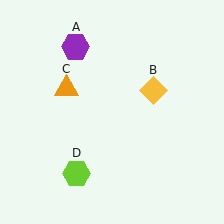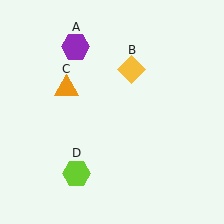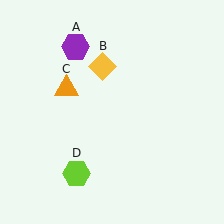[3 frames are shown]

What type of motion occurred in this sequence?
The yellow diamond (object B) rotated counterclockwise around the center of the scene.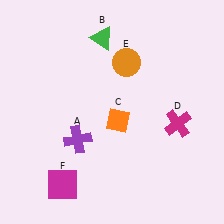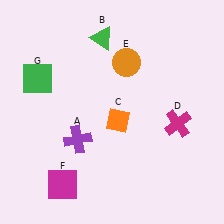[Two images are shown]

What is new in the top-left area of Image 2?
A green square (G) was added in the top-left area of Image 2.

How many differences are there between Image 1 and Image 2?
There is 1 difference between the two images.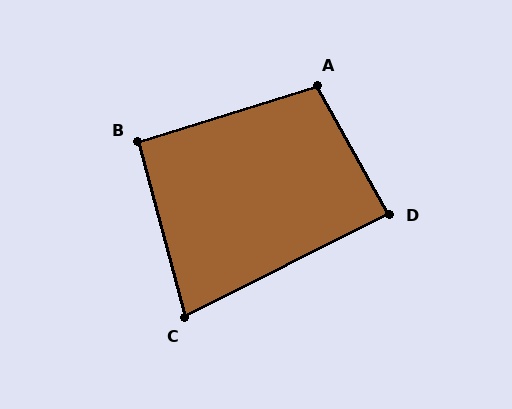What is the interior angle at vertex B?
Approximately 92 degrees (approximately right).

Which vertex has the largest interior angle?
A, at approximately 102 degrees.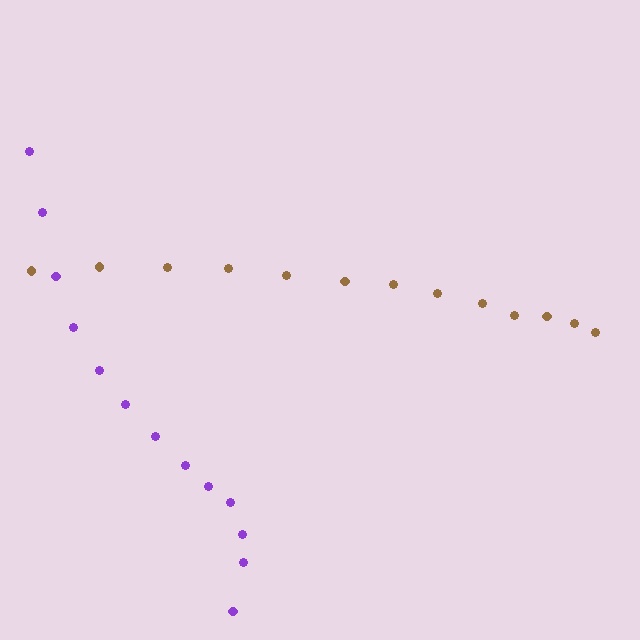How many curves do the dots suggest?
There are 2 distinct paths.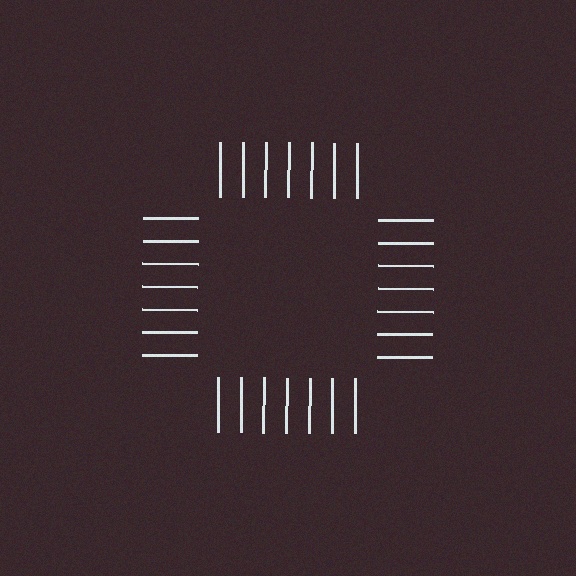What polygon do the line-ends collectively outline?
An illusory square — the line segments terminate on its edges but no continuous stroke is drawn.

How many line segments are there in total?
28 — 7 along each of the 4 edges.